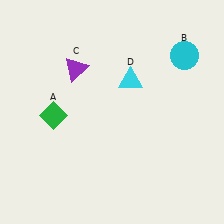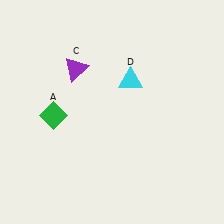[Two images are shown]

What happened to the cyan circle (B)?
The cyan circle (B) was removed in Image 2. It was in the top-right area of Image 1.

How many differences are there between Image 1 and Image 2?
There is 1 difference between the two images.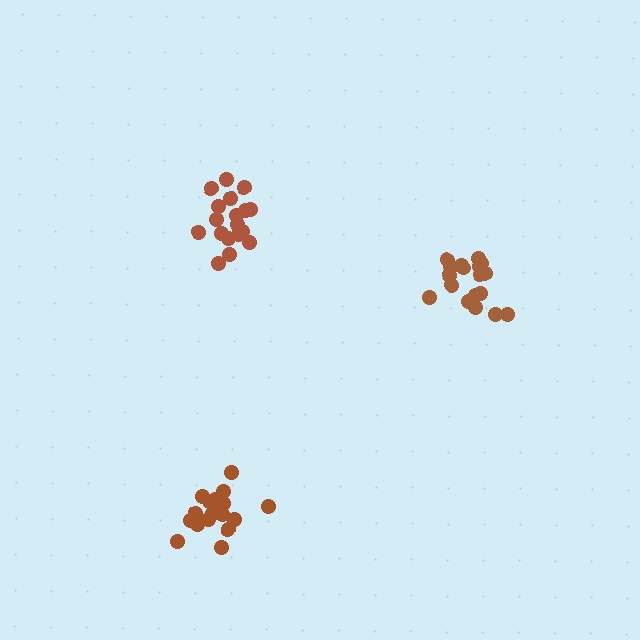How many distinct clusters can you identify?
There are 3 distinct clusters.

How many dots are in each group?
Group 1: 18 dots, Group 2: 19 dots, Group 3: 18 dots (55 total).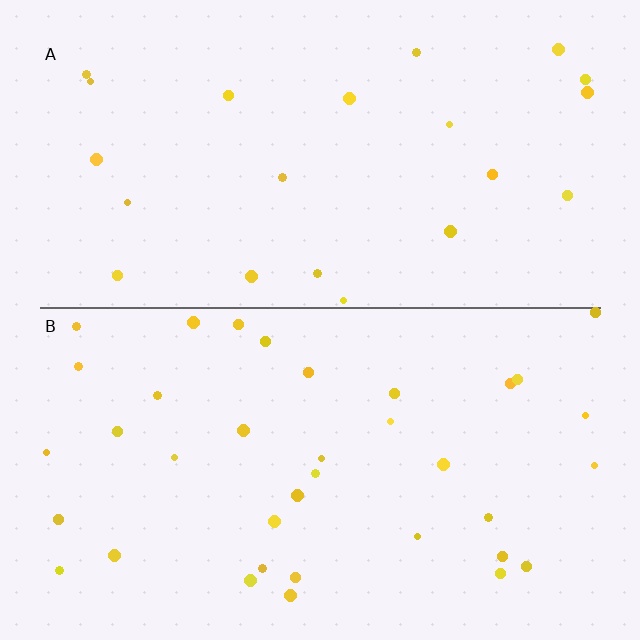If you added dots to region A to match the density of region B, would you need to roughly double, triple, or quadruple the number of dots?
Approximately double.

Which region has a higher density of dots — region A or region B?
B (the bottom).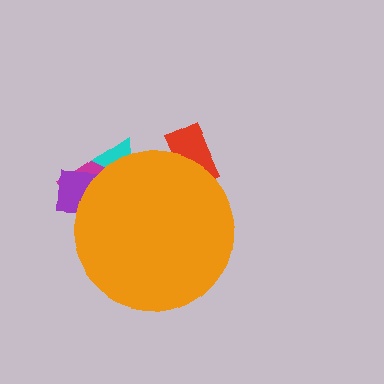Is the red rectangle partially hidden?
Yes, the red rectangle is partially hidden behind the orange circle.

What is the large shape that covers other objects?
An orange circle.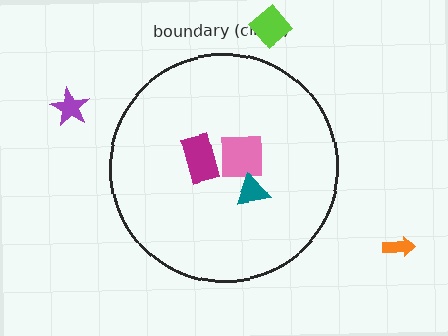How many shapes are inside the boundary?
3 inside, 3 outside.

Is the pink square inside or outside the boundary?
Inside.